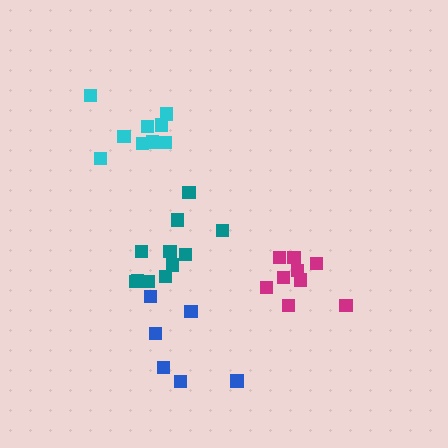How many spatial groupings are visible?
There are 4 spatial groupings.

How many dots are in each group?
Group 1: 6 dots, Group 2: 9 dots, Group 3: 11 dots, Group 4: 9 dots (35 total).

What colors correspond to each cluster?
The clusters are colored: blue, cyan, teal, magenta.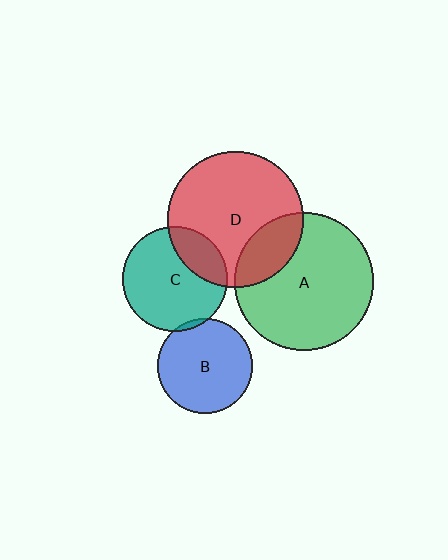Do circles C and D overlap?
Yes.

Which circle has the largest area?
Circle A (green).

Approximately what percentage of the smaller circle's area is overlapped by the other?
Approximately 25%.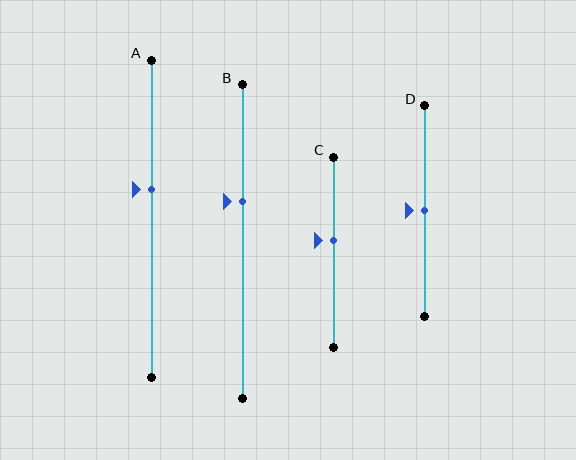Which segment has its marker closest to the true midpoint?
Segment D has its marker closest to the true midpoint.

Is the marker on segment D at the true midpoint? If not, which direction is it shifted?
Yes, the marker on segment D is at the true midpoint.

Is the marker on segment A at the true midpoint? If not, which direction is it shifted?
No, the marker on segment A is shifted upward by about 9% of the segment length.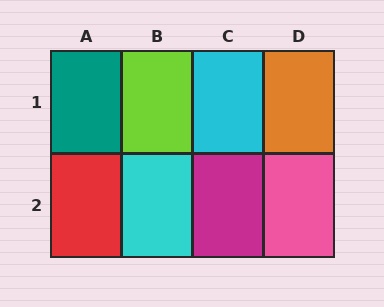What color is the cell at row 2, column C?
Magenta.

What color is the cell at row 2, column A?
Red.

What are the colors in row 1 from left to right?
Teal, lime, cyan, orange.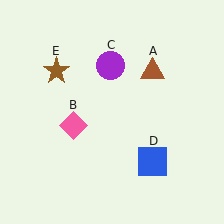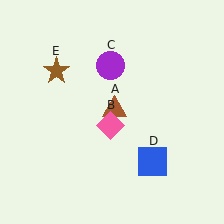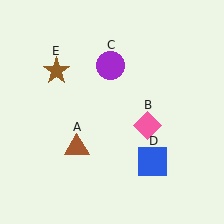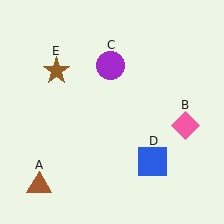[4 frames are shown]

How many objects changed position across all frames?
2 objects changed position: brown triangle (object A), pink diamond (object B).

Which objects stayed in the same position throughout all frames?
Purple circle (object C) and blue square (object D) and brown star (object E) remained stationary.